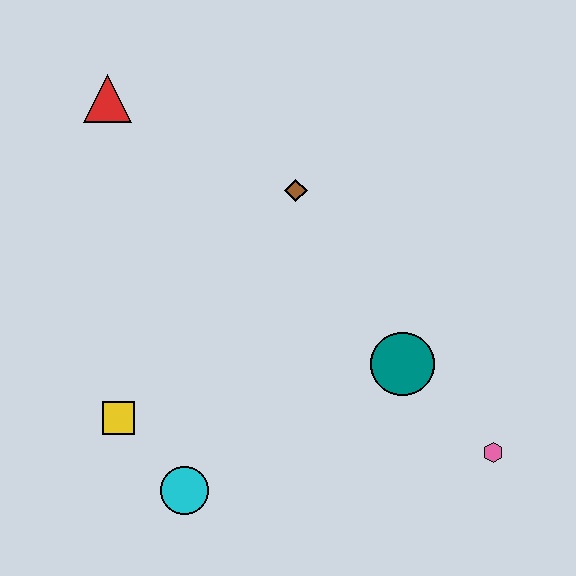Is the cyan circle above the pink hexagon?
No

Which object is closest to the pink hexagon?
The teal circle is closest to the pink hexagon.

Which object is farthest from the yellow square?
The pink hexagon is farthest from the yellow square.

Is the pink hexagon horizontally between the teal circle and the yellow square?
No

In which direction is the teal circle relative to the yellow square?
The teal circle is to the right of the yellow square.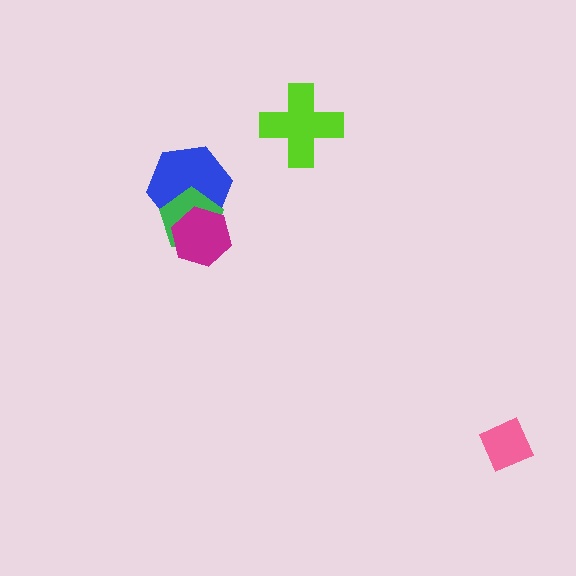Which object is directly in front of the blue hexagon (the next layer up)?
The green pentagon is directly in front of the blue hexagon.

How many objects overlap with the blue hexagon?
2 objects overlap with the blue hexagon.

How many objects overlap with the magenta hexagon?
2 objects overlap with the magenta hexagon.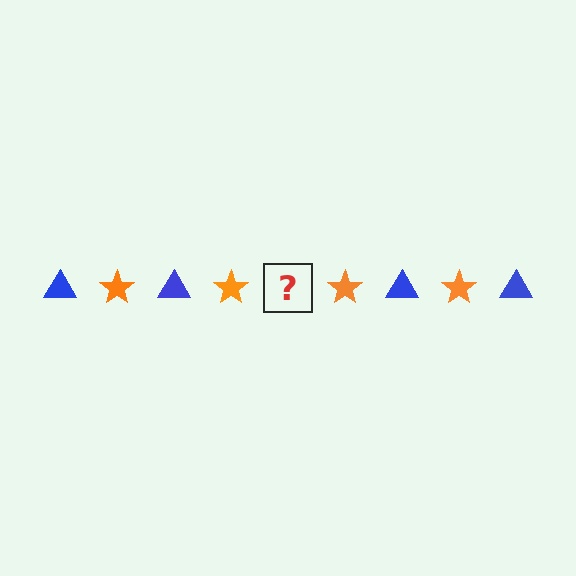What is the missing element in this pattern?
The missing element is a blue triangle.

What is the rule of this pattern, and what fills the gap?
The rule is that the pattern alternates between blue triangle and orange star. The gap should be filled with a blue triangle.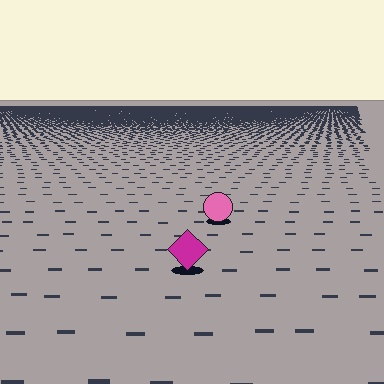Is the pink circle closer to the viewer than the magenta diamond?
No. The magenta diamond is closer — you can tell from the texture gradient: the ground texture is coarser near it.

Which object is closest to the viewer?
The magenta diamond is closest. The texture marks near it are larger and more spread out.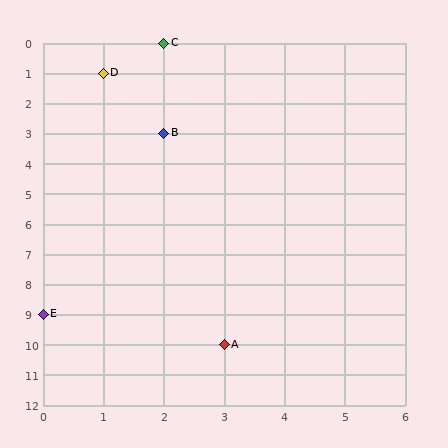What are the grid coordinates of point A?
Point A is at grid coordinates (3, 10).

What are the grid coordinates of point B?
Point B is at grid coordinates (2, 3).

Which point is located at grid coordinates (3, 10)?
Point A is at (3, 10).